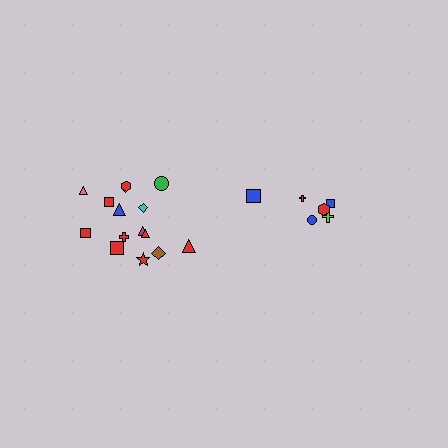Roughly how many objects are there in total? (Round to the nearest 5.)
Roughly 20 objects in total.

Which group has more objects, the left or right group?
The left group.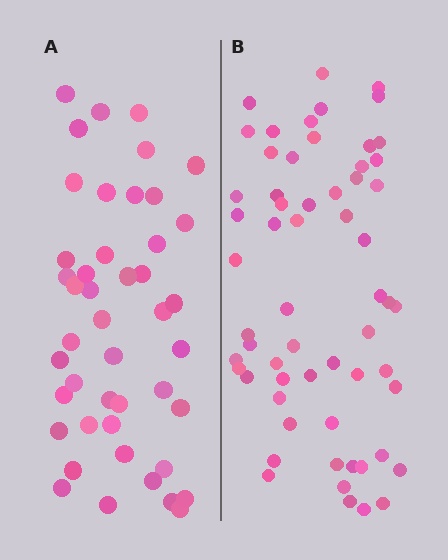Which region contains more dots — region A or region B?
Region B (the right region) has more dots.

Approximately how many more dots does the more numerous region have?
Region B has approximately 15 more dots than region A.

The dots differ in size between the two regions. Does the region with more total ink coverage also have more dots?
No. Region A has more total ink coverage because its dots are larger, but region B actually contains more individual dots. Total area can be misleading — the number of items is what matters here.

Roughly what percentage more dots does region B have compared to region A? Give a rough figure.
About 35% more.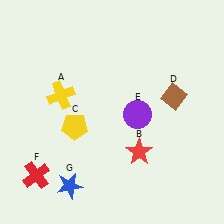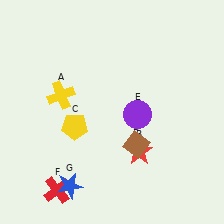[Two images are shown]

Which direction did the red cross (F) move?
The red cross (F) moved right.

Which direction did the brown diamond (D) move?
The brown diamond (D) moved down.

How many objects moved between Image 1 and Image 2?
2 objects moved between the two images.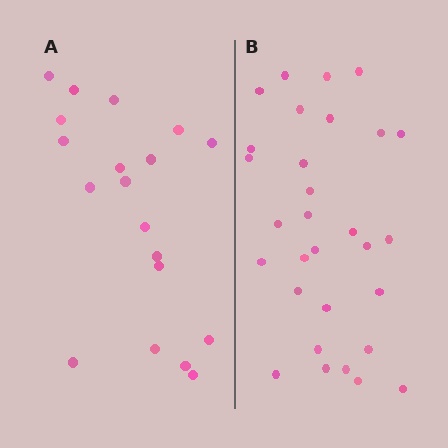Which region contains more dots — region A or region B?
Region B (the right region) has more dots.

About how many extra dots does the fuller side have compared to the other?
Region B has roughly 12 or so more dots than region A.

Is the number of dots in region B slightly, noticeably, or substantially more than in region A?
Region B has substantially more. The ratio is roughly 1.6 to 1.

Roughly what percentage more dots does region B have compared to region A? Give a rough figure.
About 60% more.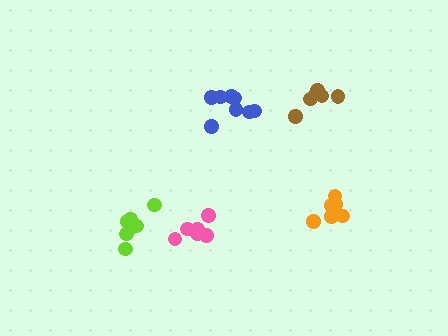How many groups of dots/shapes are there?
There are 5 groups.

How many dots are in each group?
Group 1: 6 dots, Group 2: 8 dots, Group 3: 7 dots, Group 4: 6 dots, Group 5: 6 dots (33 total).